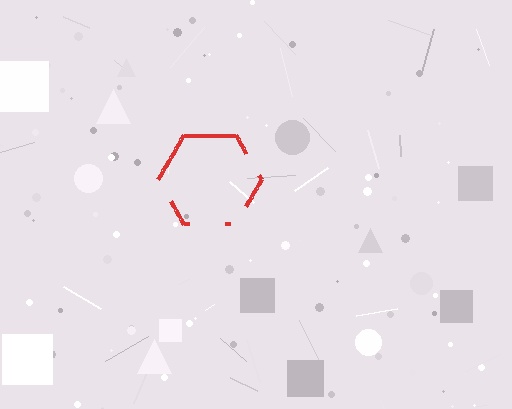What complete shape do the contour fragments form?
The contour fragments form a hexagon.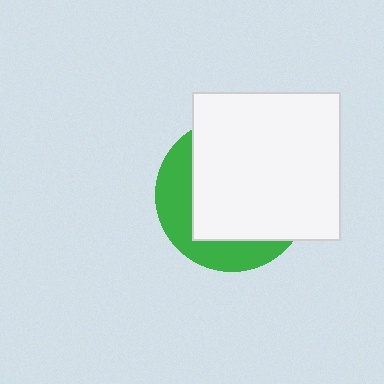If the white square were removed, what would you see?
You would see the complete green circle.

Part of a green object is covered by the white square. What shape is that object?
It is a circle.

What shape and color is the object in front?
The object in front is a white square.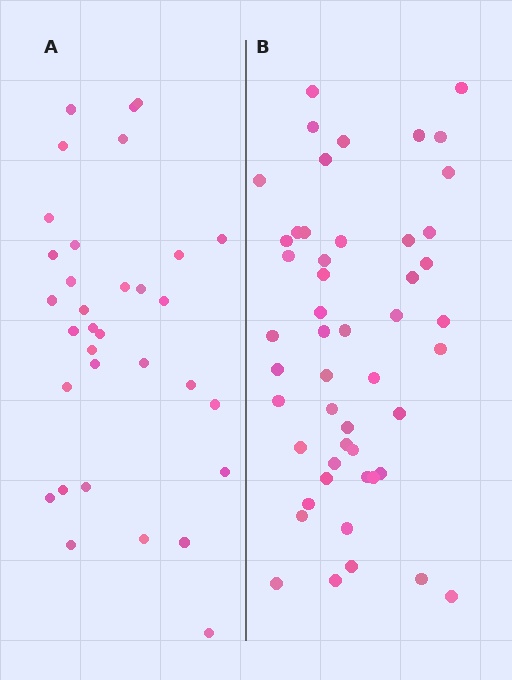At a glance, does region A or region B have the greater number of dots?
Region B (the right region) has more dots.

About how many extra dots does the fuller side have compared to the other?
Region B has approximately 15 more dots than region A.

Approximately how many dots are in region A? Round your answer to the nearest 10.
About 30 dots. (The exact count is 33, which rounds to 30.)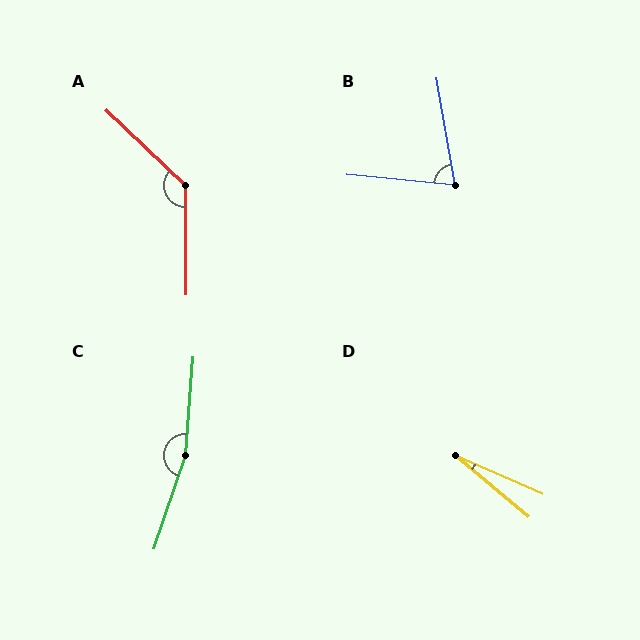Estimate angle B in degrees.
Approximately 75 degrees.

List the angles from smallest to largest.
D (16°), B (75°), A (134°), C (166°).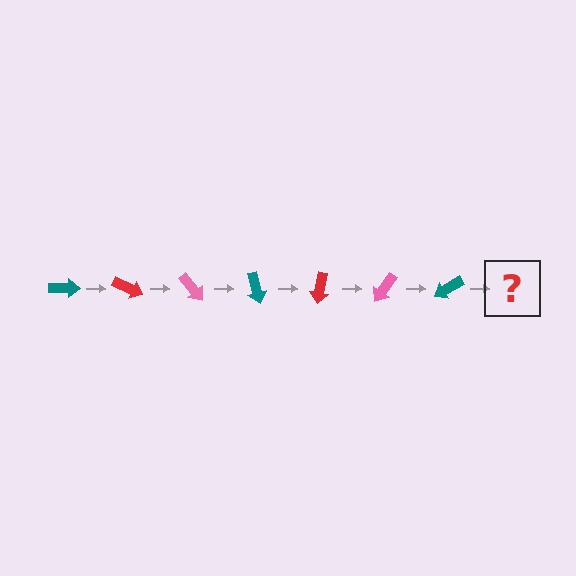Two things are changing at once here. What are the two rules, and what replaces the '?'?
The two rules are that it rotates 25 degrees each step and the color cycles through teal, red, and pink. The '?' should be a red arrow, rotated 175 degrees from the start.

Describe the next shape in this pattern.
It should be a red arrow, rotated 175 degrees from the start.